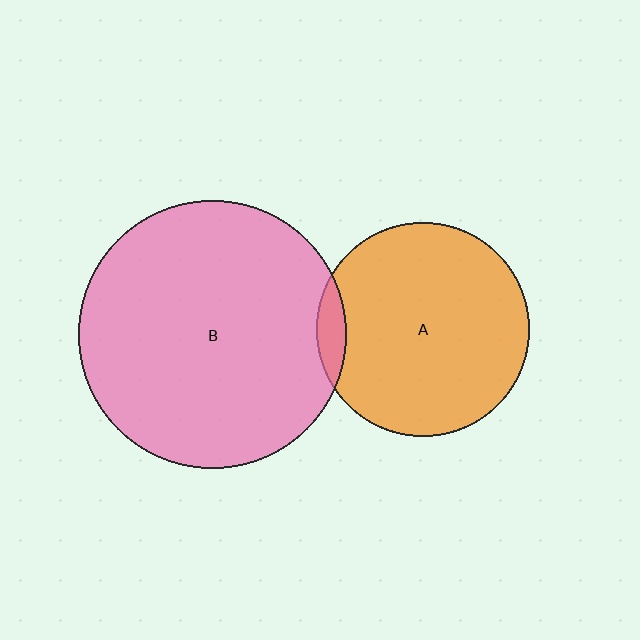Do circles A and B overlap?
Yes.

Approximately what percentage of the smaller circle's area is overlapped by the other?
Approximately 5%.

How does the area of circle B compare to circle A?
Approximately 1.6 times.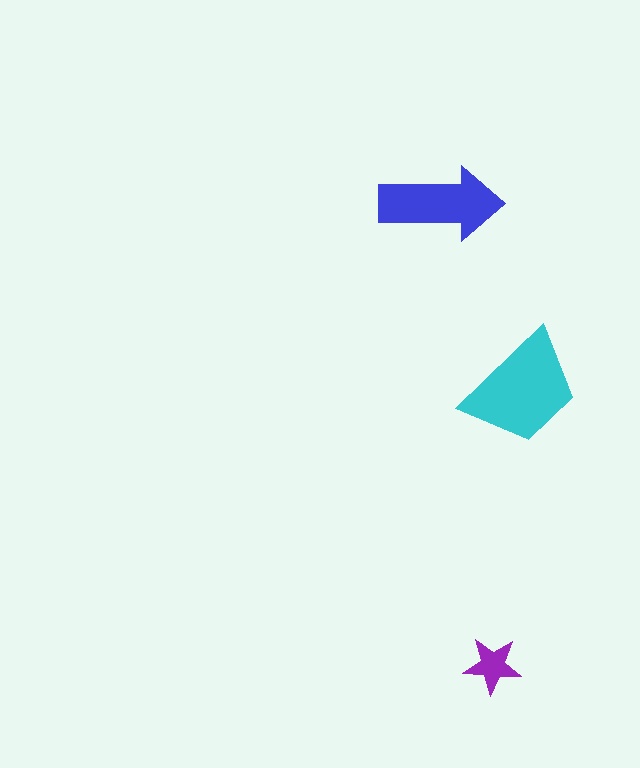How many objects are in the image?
There are 3 objects in the image.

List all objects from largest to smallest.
The cyan trapezoid, the blue arrow, the purple star.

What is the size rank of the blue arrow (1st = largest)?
2nd.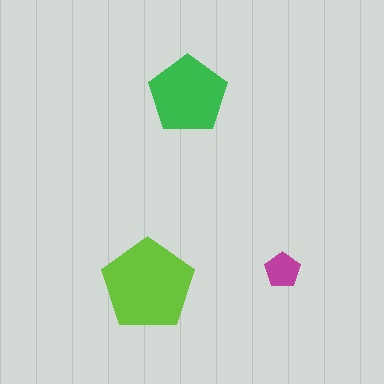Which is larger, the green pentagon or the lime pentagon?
The lime one.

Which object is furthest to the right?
The magenta pentagon is rightmost.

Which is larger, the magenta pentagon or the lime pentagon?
The lime one.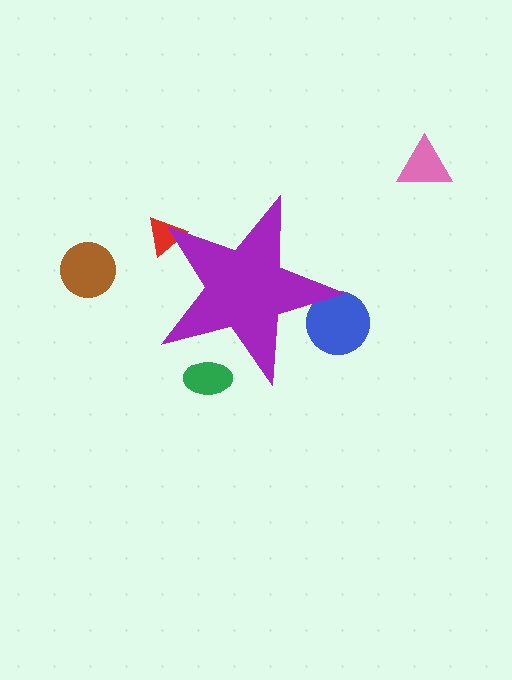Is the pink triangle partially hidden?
No, the pink triangle is fully visible.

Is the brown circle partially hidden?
No, the brown circle is fully visible.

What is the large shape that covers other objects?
A purple star.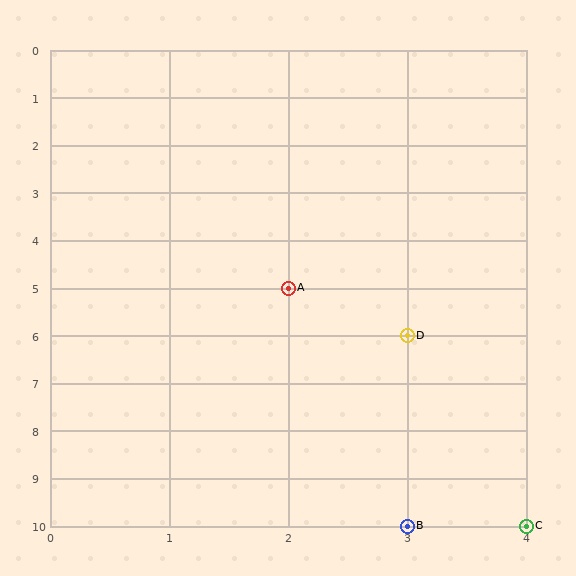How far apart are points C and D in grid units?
Points C and D are 1 column and 4 rows apart (about 4.1 grid units diagonally).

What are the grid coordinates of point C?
Point C is at grid coordinates (4, 10).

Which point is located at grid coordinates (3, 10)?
Point B is at (3, 10).